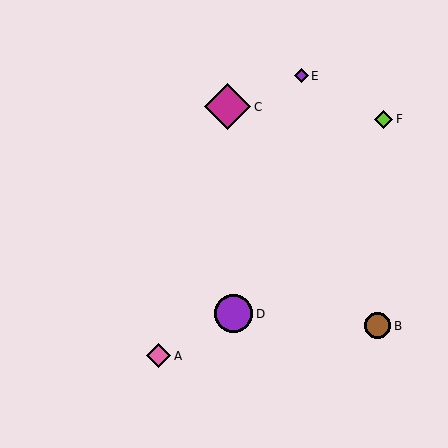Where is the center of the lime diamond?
The center of the lime diamond is at (384, 119).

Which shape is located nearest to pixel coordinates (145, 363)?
The pink diamond (labeled A) at (159, 356) is nearest to that location.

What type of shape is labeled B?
Shape B is a brown circle.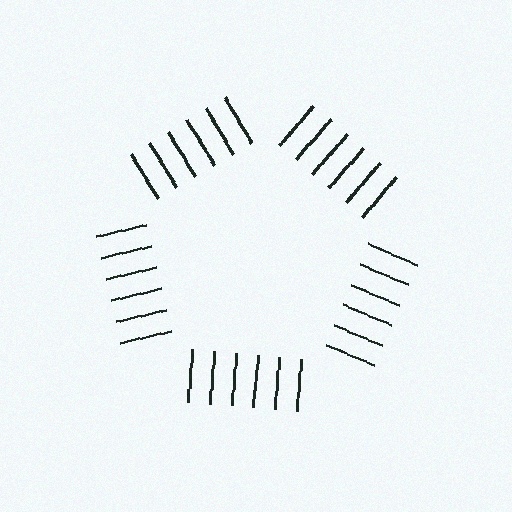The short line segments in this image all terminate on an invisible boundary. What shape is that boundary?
An illusory pentagon — the line segments terminate on its edges but no continuous stroke is drawn.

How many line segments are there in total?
30 — 6 along each of the 5 edges.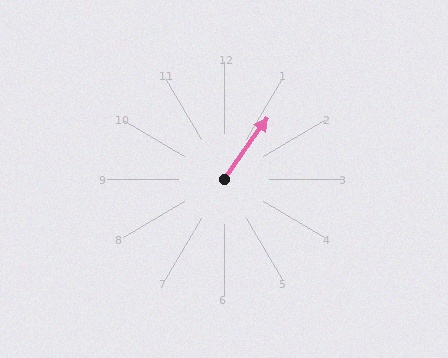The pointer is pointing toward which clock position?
Roughly 1 o'clock.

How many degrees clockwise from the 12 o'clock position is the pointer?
Approximately 35 degrees.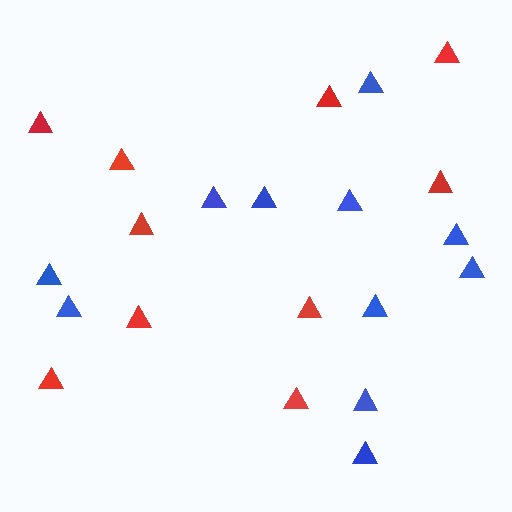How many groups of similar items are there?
There are 2 groups: one group of blue triangles (11) and one group of red triangles (10).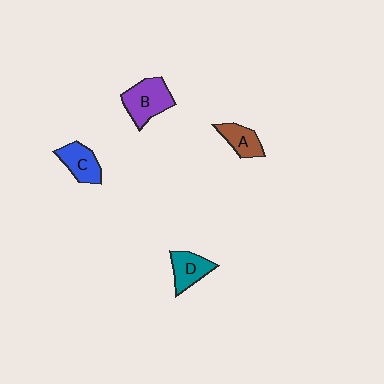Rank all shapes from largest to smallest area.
From largest to smallest: B (purple), C (blue), D (teal), A (brown).